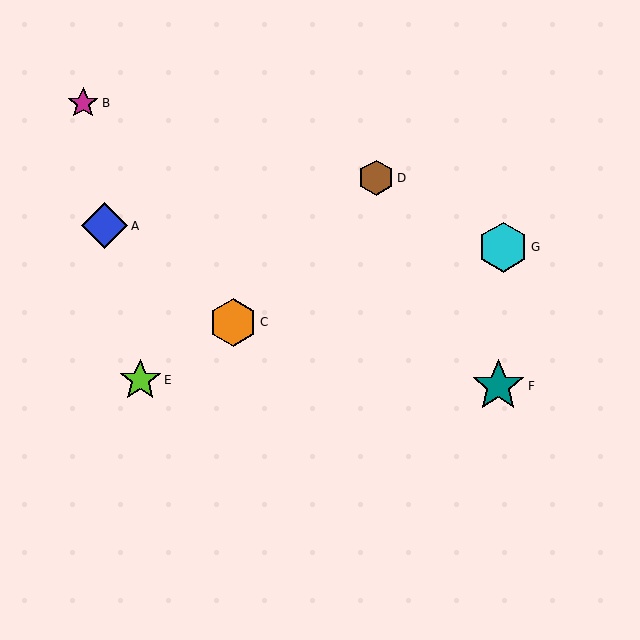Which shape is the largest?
The teal star (labeled F) is the largest.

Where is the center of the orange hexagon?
The center of the orange hexagon is at (233, 322).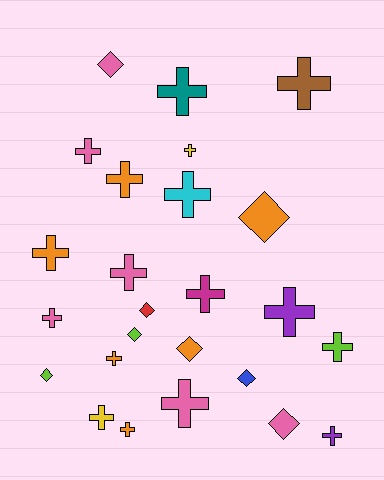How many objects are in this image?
There are 25 objects.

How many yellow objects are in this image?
There are 2 yellow objects.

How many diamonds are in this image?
There are 8 diamonds.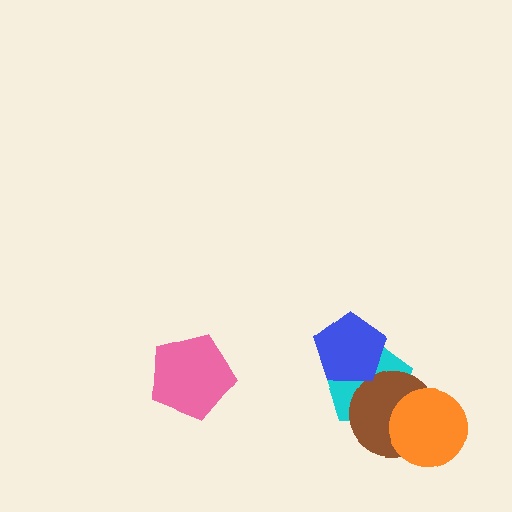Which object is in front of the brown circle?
The orange circle is in front of the brown circle.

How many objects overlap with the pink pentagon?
0 objects overlap with the pink pentagon.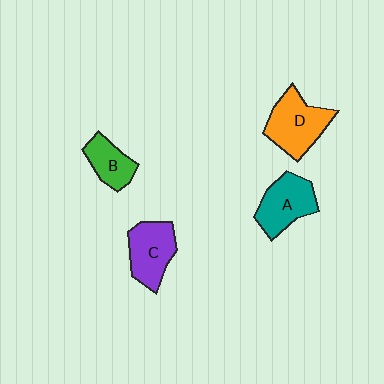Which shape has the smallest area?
Shape B (green).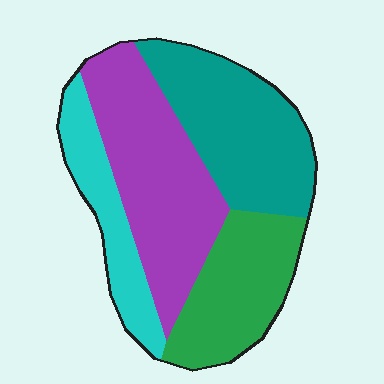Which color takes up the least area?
Cyan, at roughly 15%.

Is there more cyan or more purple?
Purple.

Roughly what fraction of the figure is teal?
Teal covers 29% of the figure.